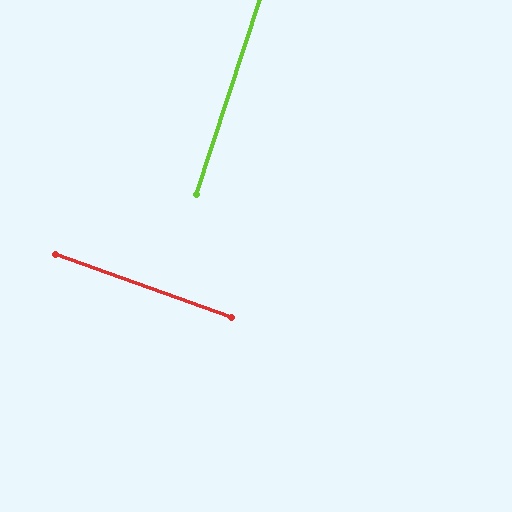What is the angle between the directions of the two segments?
Approximately 88 degrees.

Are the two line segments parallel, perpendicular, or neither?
Perpendicular — they meet at approximately 88°.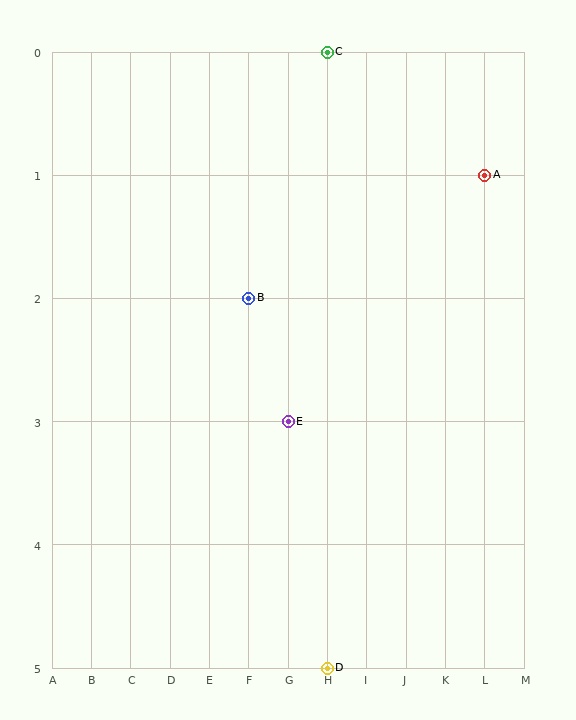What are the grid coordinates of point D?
Point D is at grid coordinates (H, 5).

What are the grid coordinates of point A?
Point A is at grid coordinates (L, 1).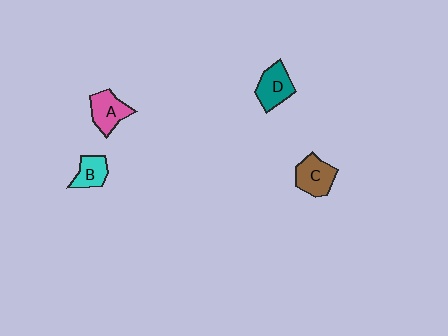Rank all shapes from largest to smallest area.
From largest to smallest: C (brown), D (teal), A (pink), B (cyan).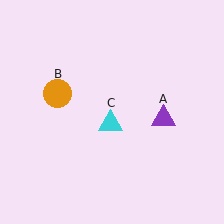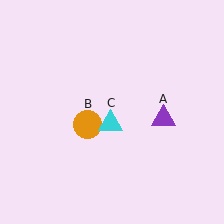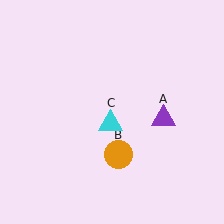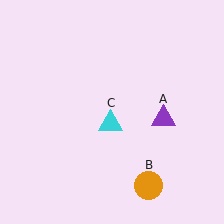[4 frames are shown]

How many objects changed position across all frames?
1 object changed position: orange circle (object B).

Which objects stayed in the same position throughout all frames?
Purple triangle (object A) and cyan triangle (object C) remained stationary.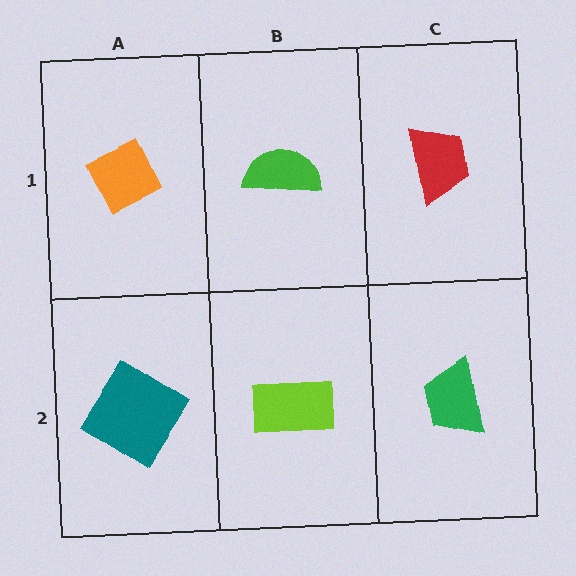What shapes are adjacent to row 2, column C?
A red trapezoid (row 1, column C), a lime rectangle (row 2, column B).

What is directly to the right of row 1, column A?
A green semicircle.